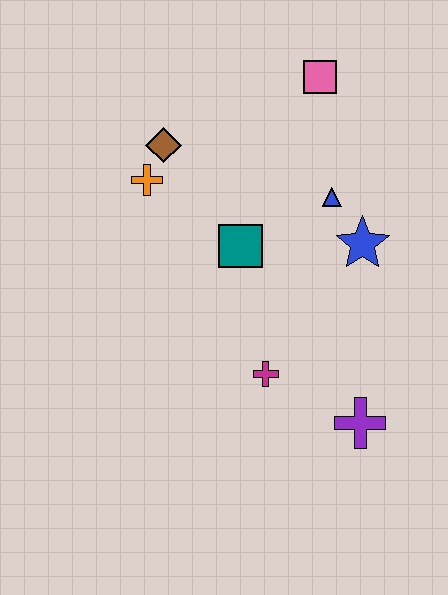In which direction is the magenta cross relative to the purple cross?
The magenta cross is to the left of the purple cross.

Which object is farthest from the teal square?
The purple cross is farthest from the teal square.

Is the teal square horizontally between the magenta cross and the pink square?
No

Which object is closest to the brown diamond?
The orange cross is closest to the brown diamond.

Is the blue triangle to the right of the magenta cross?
Yes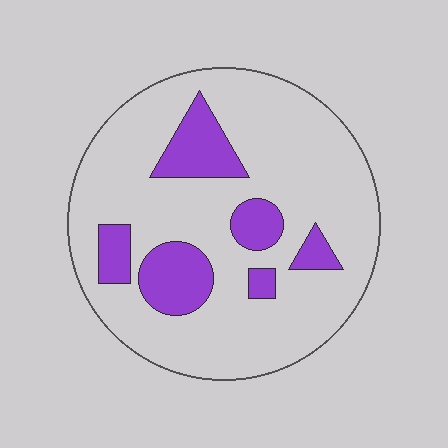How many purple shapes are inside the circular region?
6.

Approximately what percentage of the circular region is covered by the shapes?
Approximately 20%.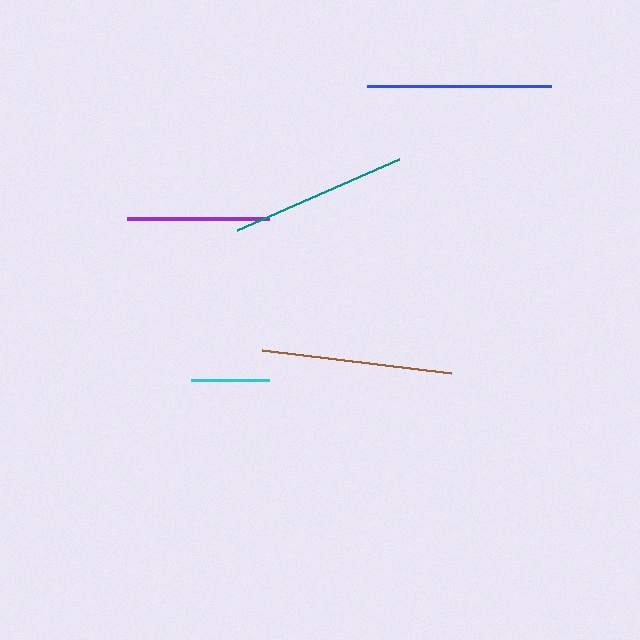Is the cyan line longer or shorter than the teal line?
The teal line is longer than the cyan line.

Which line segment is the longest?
The brown line is the longest at approximately 190 pixels.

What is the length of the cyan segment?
The cyan segment is approximately 78 pixels long.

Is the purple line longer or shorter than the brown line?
The brown line is longer than the purple line.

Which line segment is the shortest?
The cyan line is the shortest at approximately 78 pixels.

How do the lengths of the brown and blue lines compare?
The brown and blue lines are approximately the same length.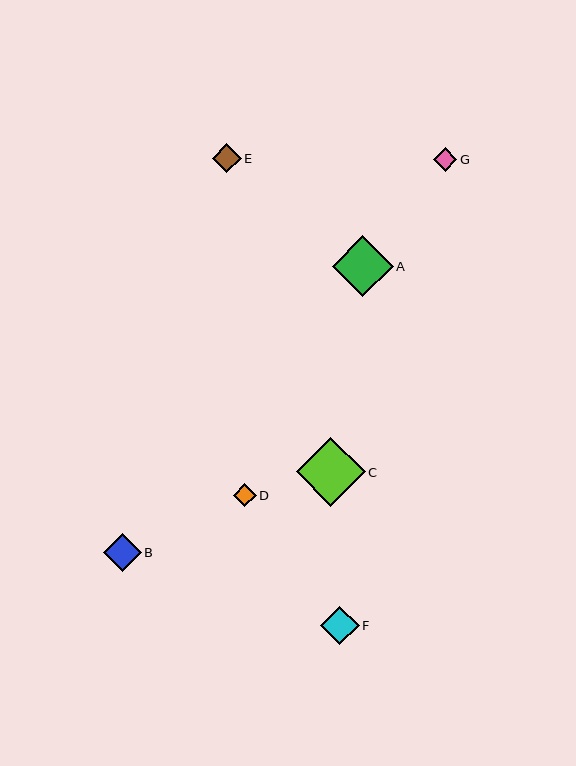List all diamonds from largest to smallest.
From largest to smallest: C, A, B, F, E, G, D.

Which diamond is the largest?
Diamond C is the largest with a size of approximately 69 pixels.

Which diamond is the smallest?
Diamond D is the smallest with a size of approximately 23 pixels.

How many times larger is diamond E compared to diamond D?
Diamond E is approximately 1.3 times the size of diamond D.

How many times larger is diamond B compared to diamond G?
Diamond B is approximately 1.6 times the size of diamond G.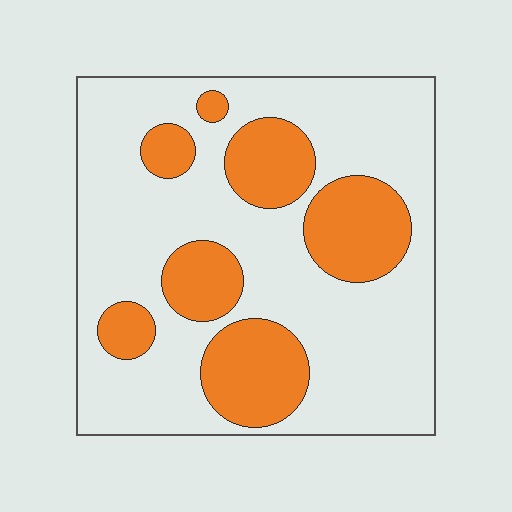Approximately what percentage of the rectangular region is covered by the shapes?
Approximately 30%.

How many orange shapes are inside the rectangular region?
7.